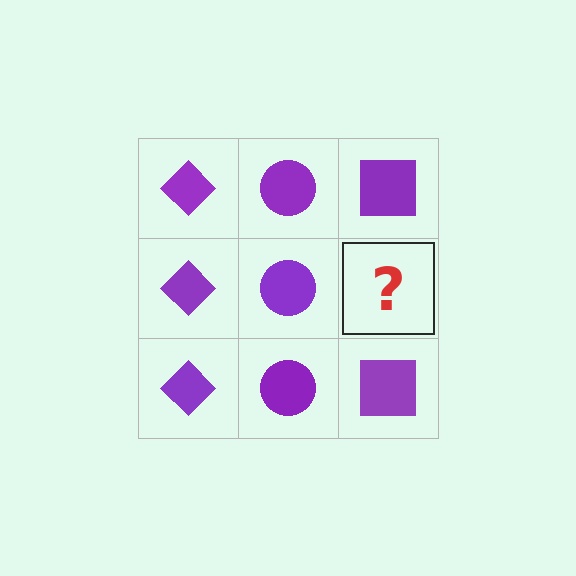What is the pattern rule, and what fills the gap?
The rule is that each column has a consistent shape. The gap should be filled with a purple square.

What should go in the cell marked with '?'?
The missing cell should contain a purple square.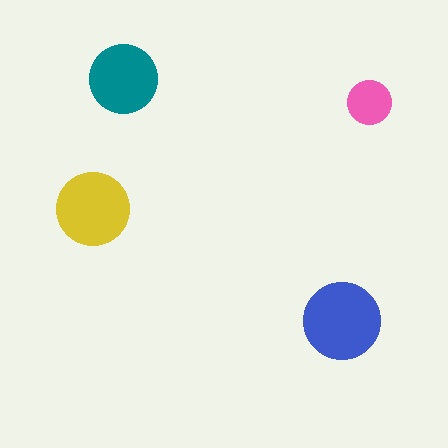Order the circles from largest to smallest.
the blue one, the yellow one, the teal one, the pink one.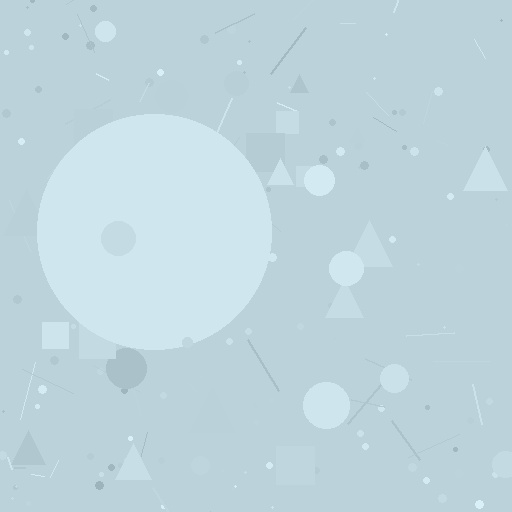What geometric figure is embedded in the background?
A circle is embedded in the background.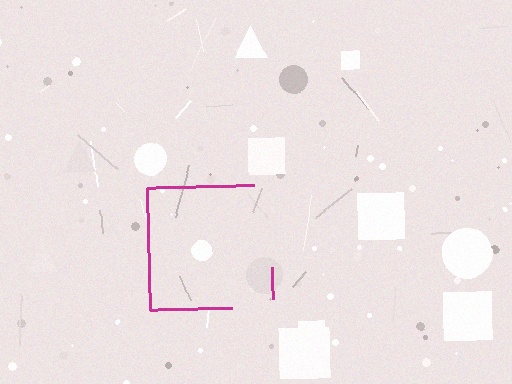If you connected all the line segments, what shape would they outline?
They would outline a square.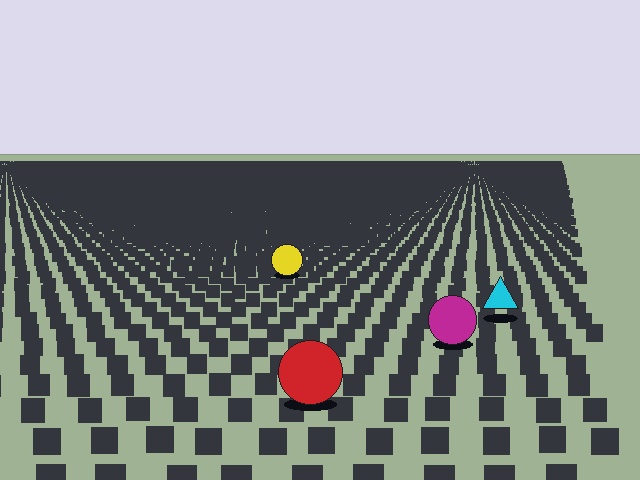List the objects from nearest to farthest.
From nearest to farthest: the red circle, the magenta circle, the cyan triangle, the yellow circle.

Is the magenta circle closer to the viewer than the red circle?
No. The red circle is closer — you can tell from the texture gradient: the ground texture is coarser near it.